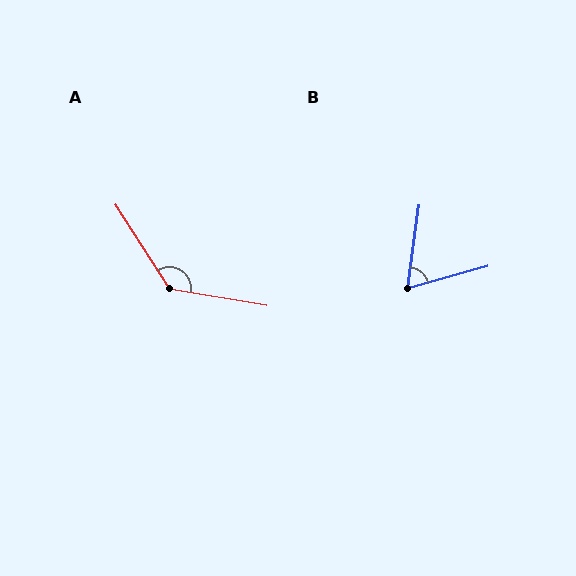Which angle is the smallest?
B, at approximately 67 degrees.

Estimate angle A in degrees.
Approximately 132 degrees.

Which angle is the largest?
A, at approximately 132 degrees.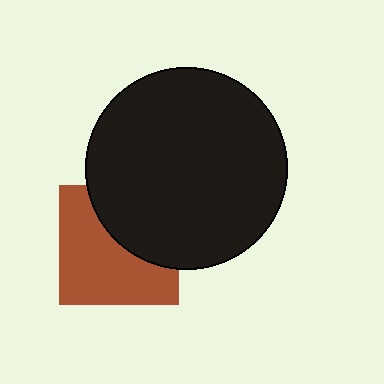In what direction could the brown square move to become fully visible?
The brown square could move toward the lower-left. That would shift it out from behind the black circle entirely.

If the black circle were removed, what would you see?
You would see the complete brown square.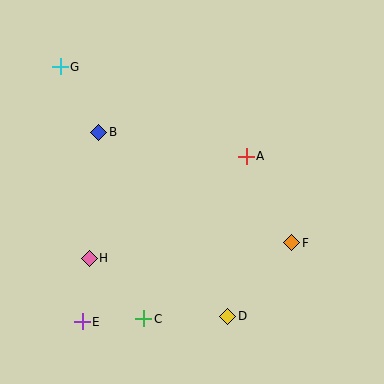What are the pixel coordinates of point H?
Point H is at (89, 258).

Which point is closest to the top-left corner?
Point G is closest to the top-left corner.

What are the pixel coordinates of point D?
Point D is at (228, 316).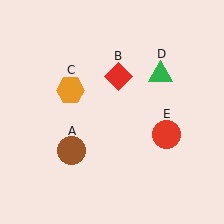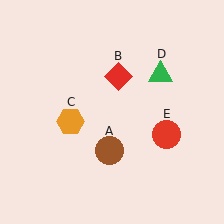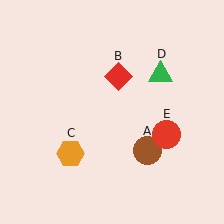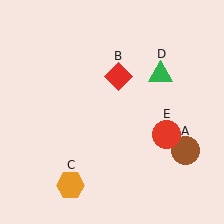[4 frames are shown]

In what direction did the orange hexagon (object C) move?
The orange hexagon (object C) moved down.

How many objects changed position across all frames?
2 objects changed position: brown circle (object A), orange hexagon (object C).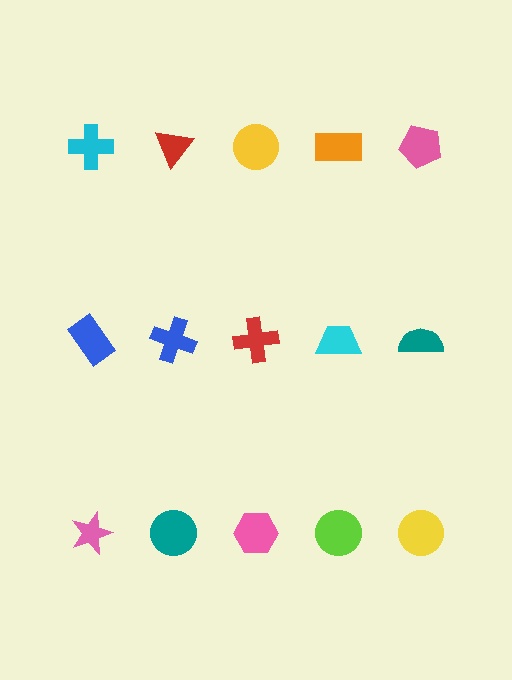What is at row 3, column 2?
A teal circle.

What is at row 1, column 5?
A pink pentagon.